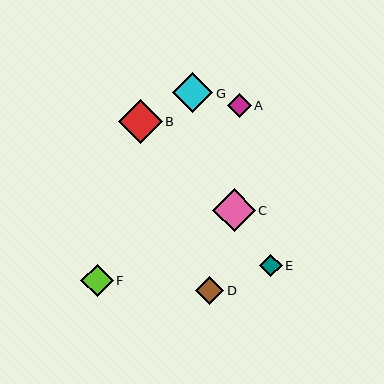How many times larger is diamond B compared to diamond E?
Diamond B is approximately 2.0 times the size of diamond E.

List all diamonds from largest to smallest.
From largest to smallest: B, C, G, F, D, A, E.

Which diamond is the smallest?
Diamond E is the smallest with a size of approximately 22 pixels.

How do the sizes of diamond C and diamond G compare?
Diamond C and diamond G are approximately the same size.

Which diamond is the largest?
Diamond B is the largest with a size of approximately 44 pixels.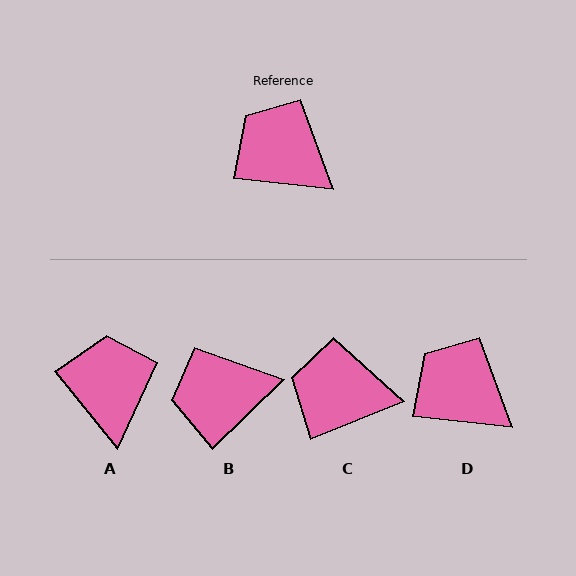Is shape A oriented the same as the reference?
No, it is off by about 45 degrees.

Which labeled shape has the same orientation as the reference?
D.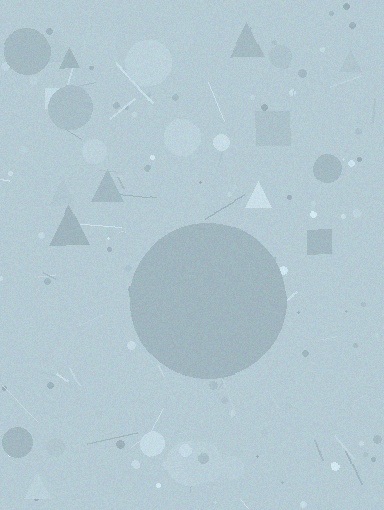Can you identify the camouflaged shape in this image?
The camouflaged shape is a circle.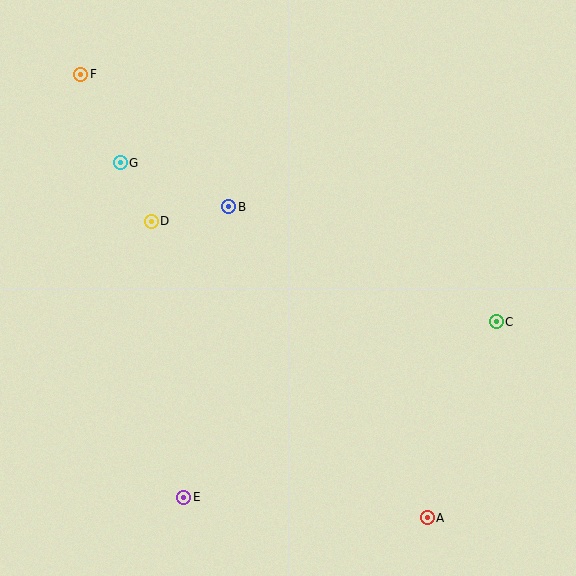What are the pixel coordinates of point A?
Point A is at (427, 518).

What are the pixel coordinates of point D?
Point D is at (151, 221).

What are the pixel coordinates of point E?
Point E is at (184, 497).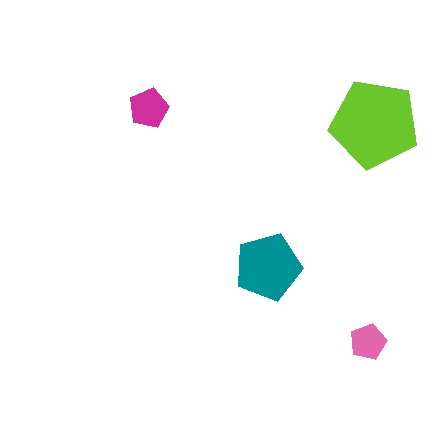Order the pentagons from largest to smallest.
the lime one, the teal one, the magenta one, the pink one.